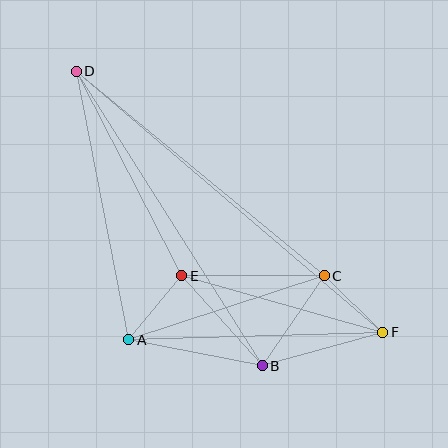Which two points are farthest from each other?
Points D and F are farthest from each other.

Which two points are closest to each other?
Points C and F are closest to each other.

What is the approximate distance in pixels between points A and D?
The distance between A and D is approximately 274 pixels.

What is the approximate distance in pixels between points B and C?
The distance between B and C is approximately 109 pixels.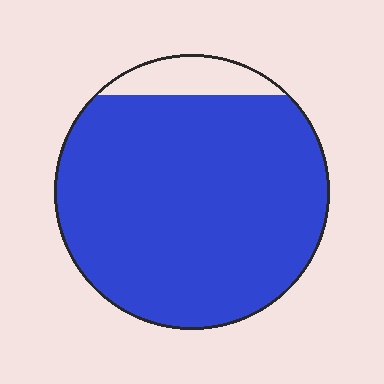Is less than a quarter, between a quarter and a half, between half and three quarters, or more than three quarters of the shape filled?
More than three quarters.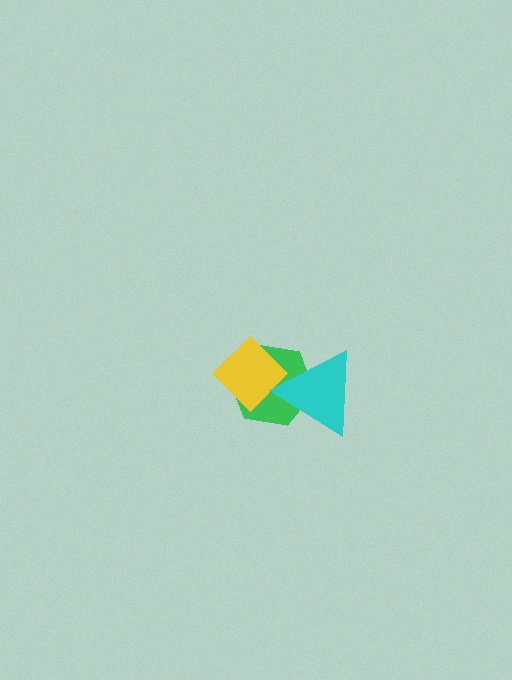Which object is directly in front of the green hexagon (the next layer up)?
The yellow diamond is directly in front of the green hexagon.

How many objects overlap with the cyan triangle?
2 objects overlap with the cyan triangle.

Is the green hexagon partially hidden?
Yes, it is partially covered by another shape.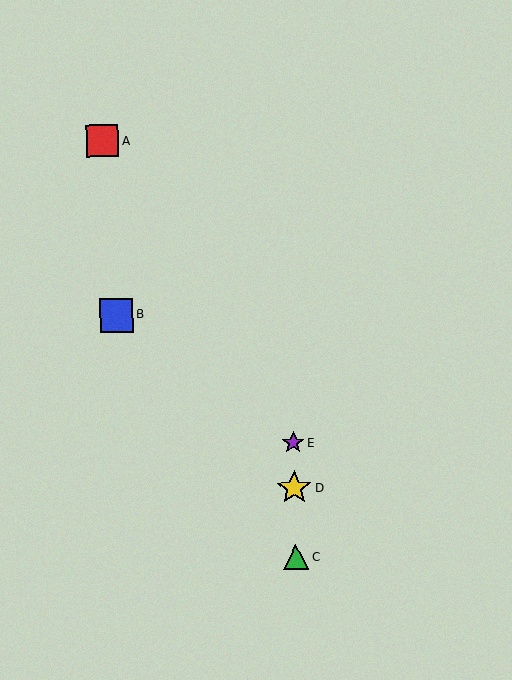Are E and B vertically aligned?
No, E is at x≈293 and B is at x≈116.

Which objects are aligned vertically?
Objects C, D, E are aligned vertically.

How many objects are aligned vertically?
3 objects (C, D, E) are aligned vertically.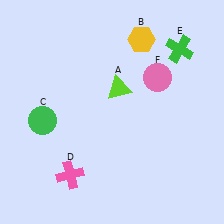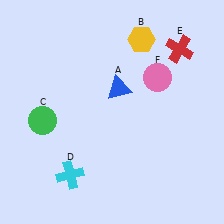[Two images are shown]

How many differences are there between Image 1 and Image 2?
There are 3 differences between the two images.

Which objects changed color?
A changed from lime to blue. D changed from pink to cyan. E changed from green to red.